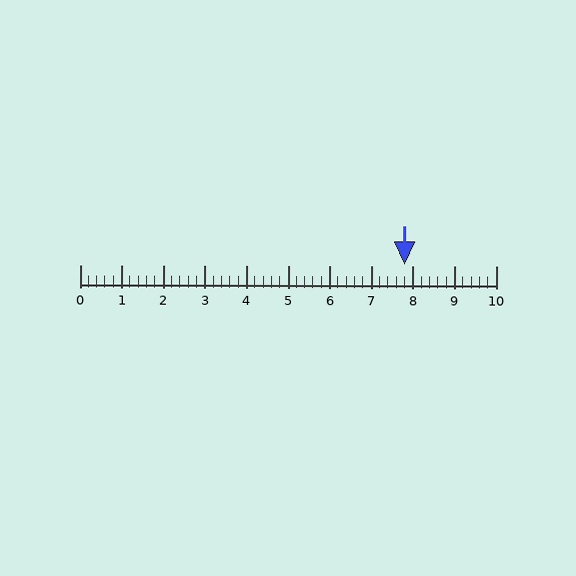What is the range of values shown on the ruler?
The ruler shows values from 0 to 10.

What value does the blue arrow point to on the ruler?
The blue arrow points to approximately 7.8.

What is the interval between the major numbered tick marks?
The major tick marks are spaced 1 units apart.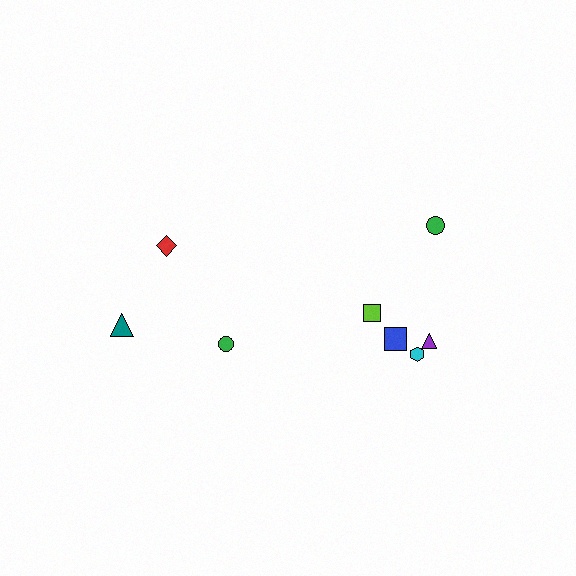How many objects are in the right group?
There are 5 objects.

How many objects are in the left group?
There are 3 objects.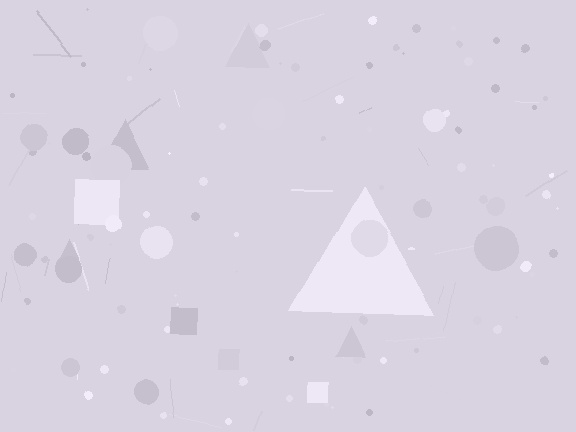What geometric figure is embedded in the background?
A triangle is embedded in the background.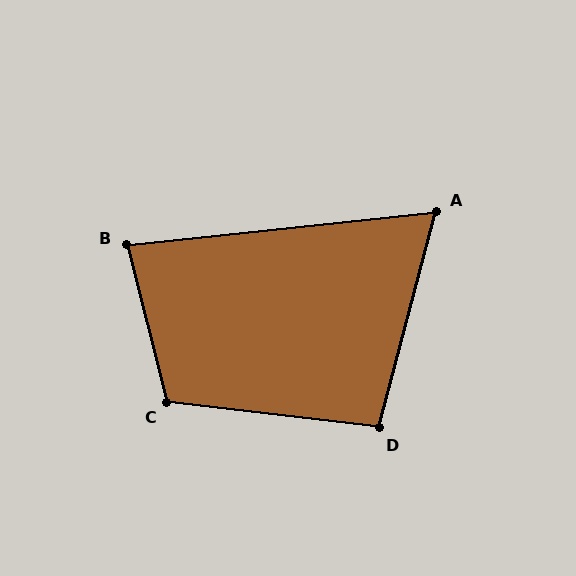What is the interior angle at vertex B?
Approximately 82 degrees (acute).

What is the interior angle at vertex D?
Approximately 98 degrees (obtuse).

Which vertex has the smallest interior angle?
A, at approximately 69 degrees.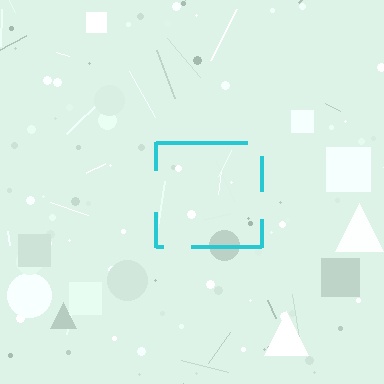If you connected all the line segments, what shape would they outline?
They would outline a square.